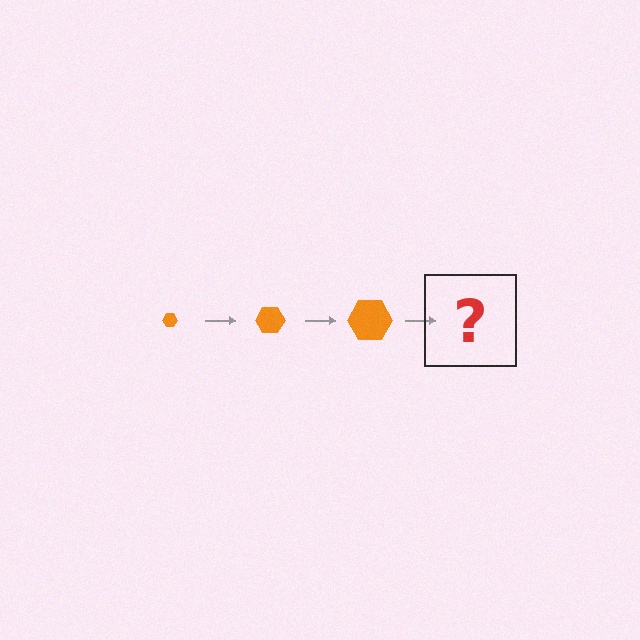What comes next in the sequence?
The next element should be an orange hexagon, larger than the previous one.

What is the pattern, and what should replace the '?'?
The pattern is that the hexagon gets progressively larger each step. The '?' should be an orange hexagon, larger than the previous one.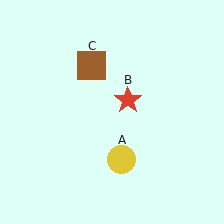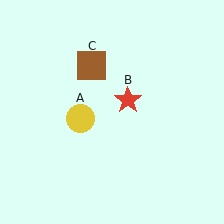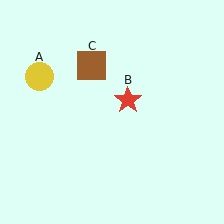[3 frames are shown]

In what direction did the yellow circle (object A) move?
The yellow circle (object A) moved up and to the left.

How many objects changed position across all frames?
1 object changed position: yellow circle (object A).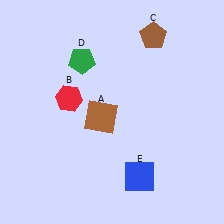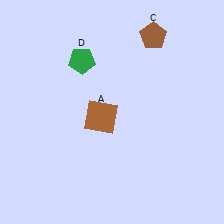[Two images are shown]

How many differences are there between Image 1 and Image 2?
There are 2 differences between the two images.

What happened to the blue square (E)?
The blue square (E) was removed in Image 2. It was in the bottom-right area of Image 1.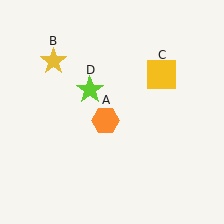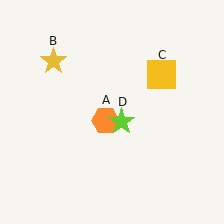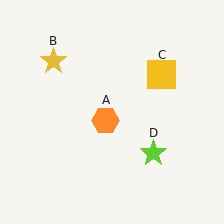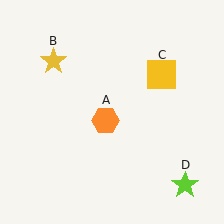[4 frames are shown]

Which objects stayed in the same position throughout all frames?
Orange hexagon (object A) and yellow star (object B) and yellow square (object C) remained stationary.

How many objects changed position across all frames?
1 object changed position: lime star (object D).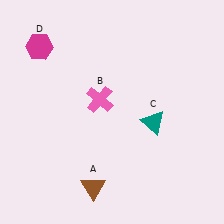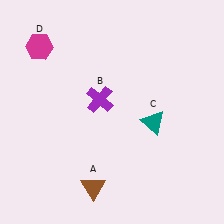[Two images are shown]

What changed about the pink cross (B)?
In Image 1, B is pink. In Image 2, it changed to purple.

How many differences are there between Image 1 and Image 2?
There is 1 difference between the two images.